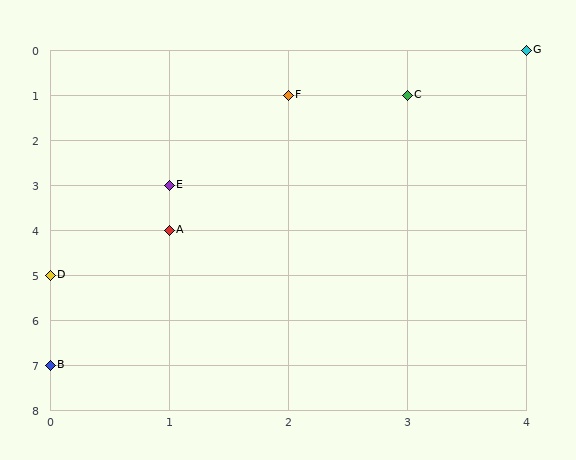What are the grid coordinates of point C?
Point C is at grid coordinates (3, 1).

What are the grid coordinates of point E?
Point E is at grid coordinates (1, 3).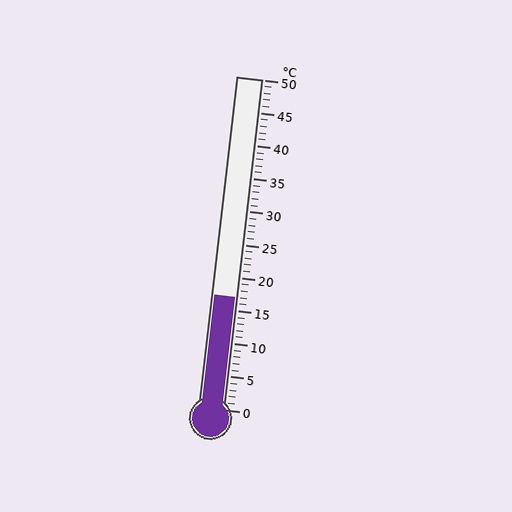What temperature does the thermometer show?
The thermometer shows approximately 17°C.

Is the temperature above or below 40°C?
The temperature is below 40°C.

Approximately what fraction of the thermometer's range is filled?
The thermometer is filled to approximately 35% of its range.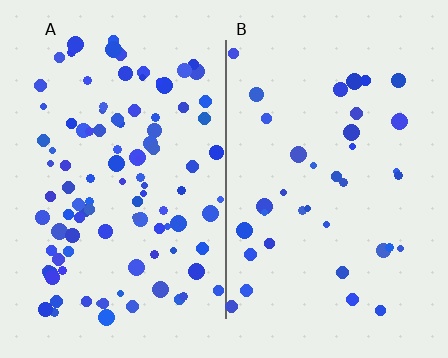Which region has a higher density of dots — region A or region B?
A (the left).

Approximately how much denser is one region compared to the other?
Approximately 2.7× — region A over region B.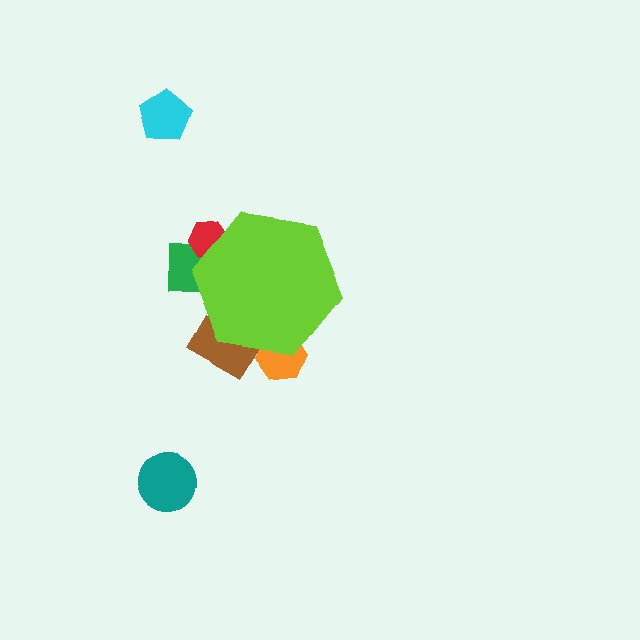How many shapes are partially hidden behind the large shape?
4 shapes are partially hidden.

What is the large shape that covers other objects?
A lime hexagon.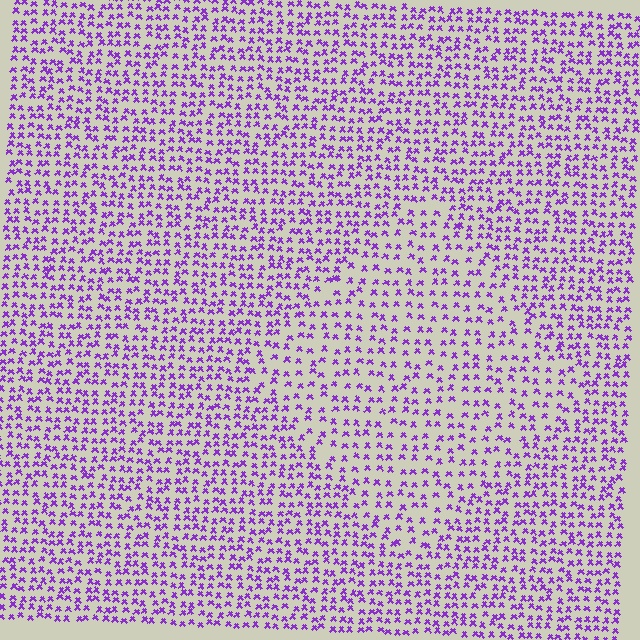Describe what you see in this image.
The image contains small purple elements arranged at two different densities. A diamond-shaped region is visible where the elements are less densely packed than the surrounding area.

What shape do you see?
I see a diamond.